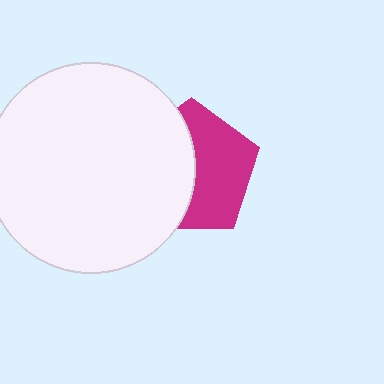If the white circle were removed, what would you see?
You would see the complete magenta pentagon.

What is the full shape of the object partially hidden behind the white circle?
The partially hidden object is a magenta pentagon.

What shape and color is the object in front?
The object in front is a white circle.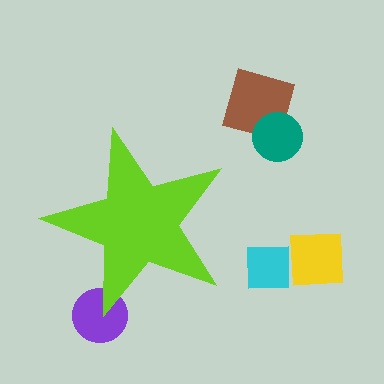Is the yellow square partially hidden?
No, the yellow square is fully visible.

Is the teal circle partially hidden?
No, the teal circle is fully visible.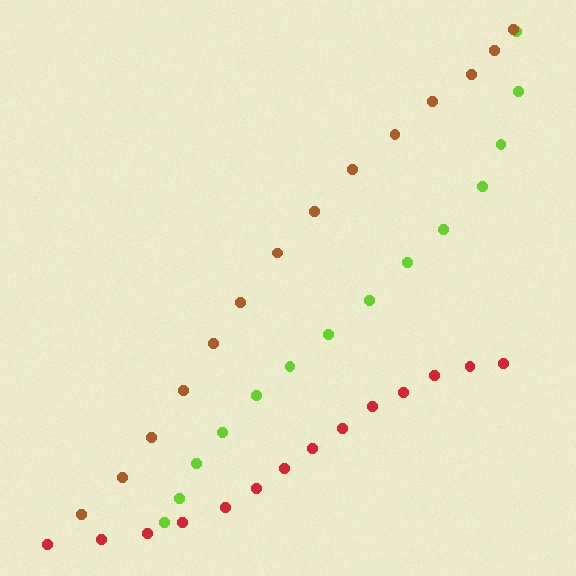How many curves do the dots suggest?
There are 3 distinct paths.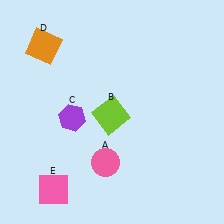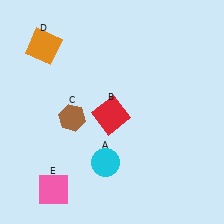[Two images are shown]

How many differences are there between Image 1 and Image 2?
There are 3 differences between the two images.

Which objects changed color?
A changed from pink to cyan. B changed from lime to red. C changed from purple to brown.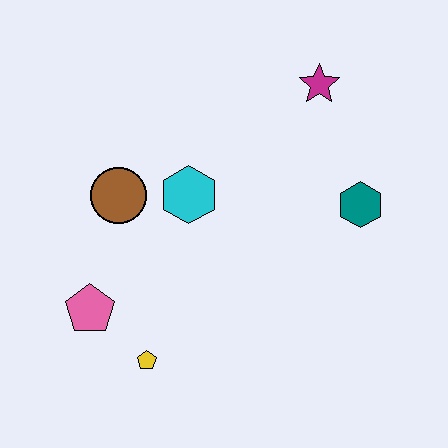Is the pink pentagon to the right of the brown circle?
No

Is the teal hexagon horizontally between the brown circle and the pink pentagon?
No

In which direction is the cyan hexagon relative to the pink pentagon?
The cyan hexagon is above the pink pentagon.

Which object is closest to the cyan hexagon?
The brown circle is closest to the cyan hexagon.